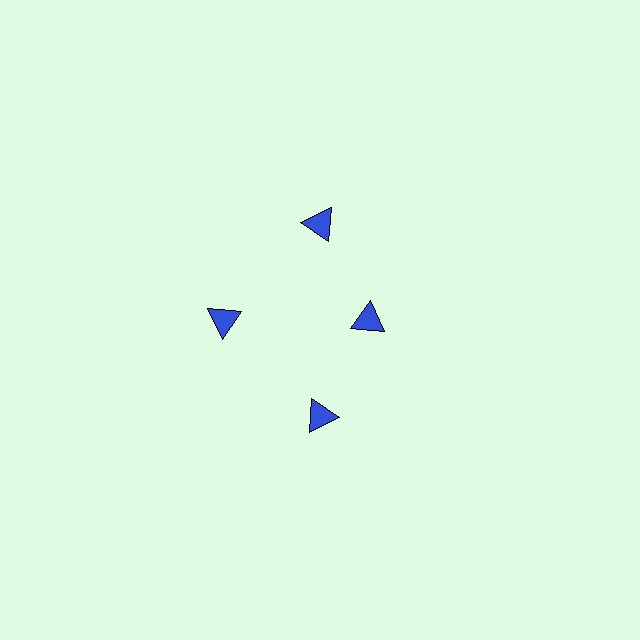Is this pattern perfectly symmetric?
No. The 4 blue triangles are arranged in a ring, but one element near the 3 o'clock position is pulled inward toward the center, breaking the 4-fold rotational symmetry.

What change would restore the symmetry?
The symmetry would be restored by moving it outward, back onto the ring so that all 4 triangles sit at equal angles and equal distance from the center.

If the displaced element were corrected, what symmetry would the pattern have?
It would have 4-fold rotational symmetry — the pattern would map onto itself every 90 degrees.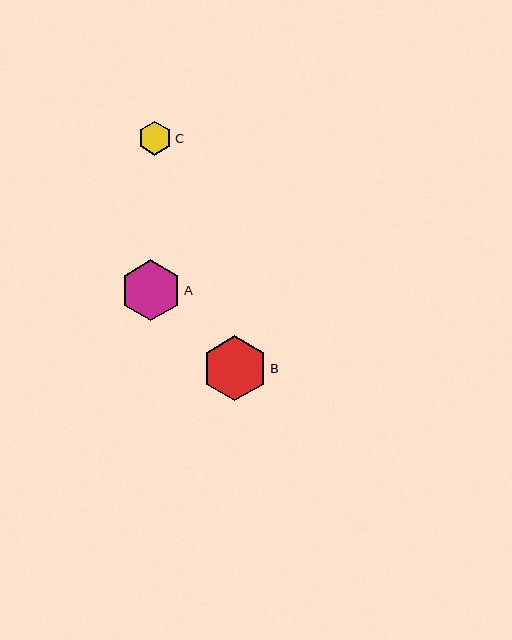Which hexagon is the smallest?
Hexagon C is the smallest with a size of approximately 34 pixels.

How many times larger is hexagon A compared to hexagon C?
Hexagon A is approximately 1.8 times the size of hexagon C.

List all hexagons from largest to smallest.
From largest to smallest: B, A, C.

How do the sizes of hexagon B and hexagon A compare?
Hexagon B and hexagon A are approximately the same size.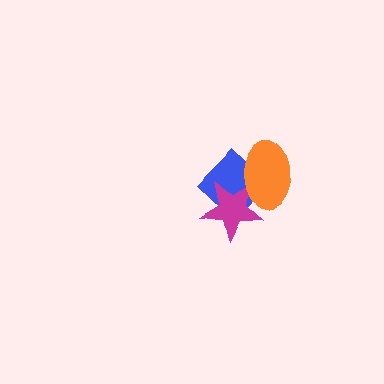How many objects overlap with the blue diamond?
2 objects overlap with the blue diamond.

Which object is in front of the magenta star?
The orange ellipse is in front of the magenta star.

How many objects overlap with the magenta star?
2 objects overlap with the magenta star.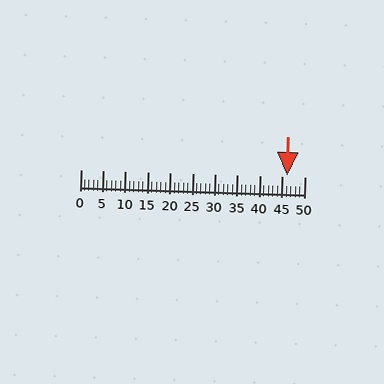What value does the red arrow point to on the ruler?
The red arrow points to approximately 46.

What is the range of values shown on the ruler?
The ruler shows values from 0 to 50.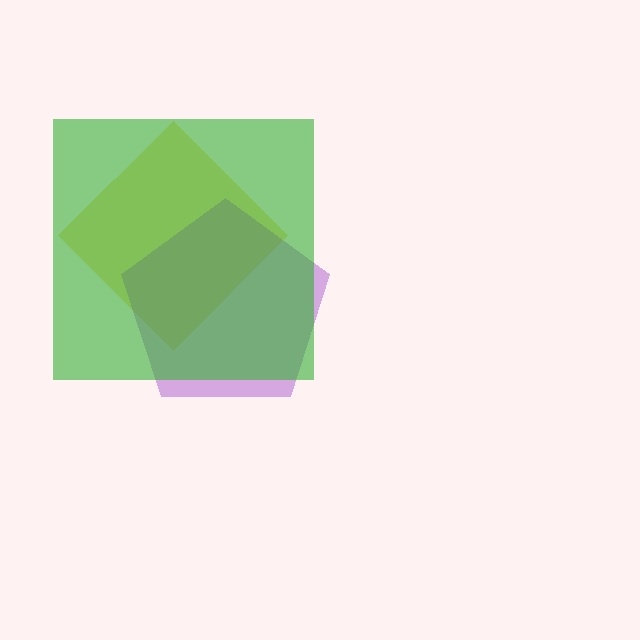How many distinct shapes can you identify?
There are 3 distinct shapes: a yellow diamond, a purple pentagon, a green square.